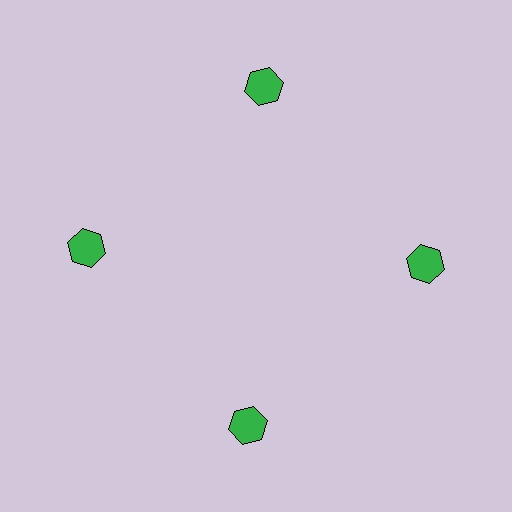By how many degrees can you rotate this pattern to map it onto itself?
The pattern maps onto itself every 90 degrees of rotation.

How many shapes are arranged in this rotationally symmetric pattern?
There are 4 shapes, arranged in 4 groups of 1.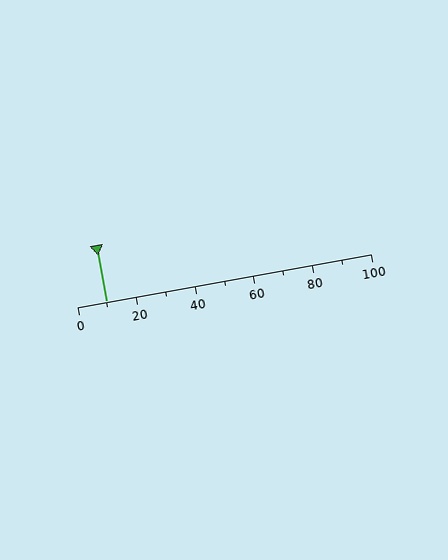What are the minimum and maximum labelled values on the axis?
The axis runs from 0 to 100.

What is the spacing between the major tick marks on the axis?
The major ticks are spaced 20 apart.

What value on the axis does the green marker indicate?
The marker indicates approximately 10.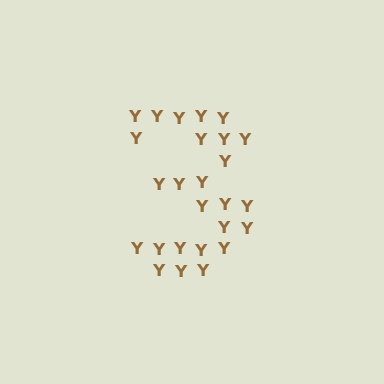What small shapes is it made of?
It is made of small letter Y's.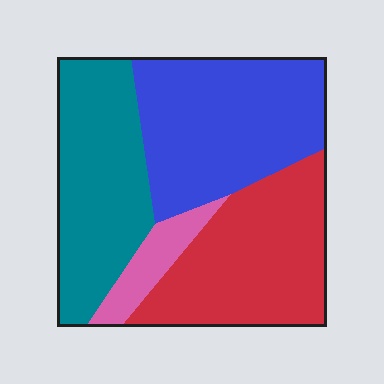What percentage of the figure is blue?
Blue covers 34% of the figure.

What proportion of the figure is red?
Red takes up between a quarter and a half of the figure.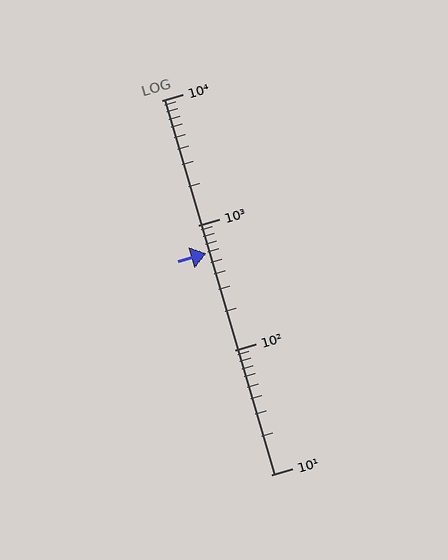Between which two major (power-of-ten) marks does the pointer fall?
The pointer is between 100 and 1000.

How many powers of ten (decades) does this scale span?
The scale spans 3 decades, from 10 to 10000.